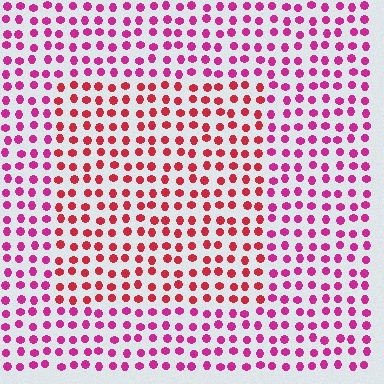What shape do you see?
I see a rectangle.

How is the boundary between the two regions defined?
The boundary is defined purely by a slight shift in hue (about 32 degrees). Spacing, size, and orientation are identical on both sides.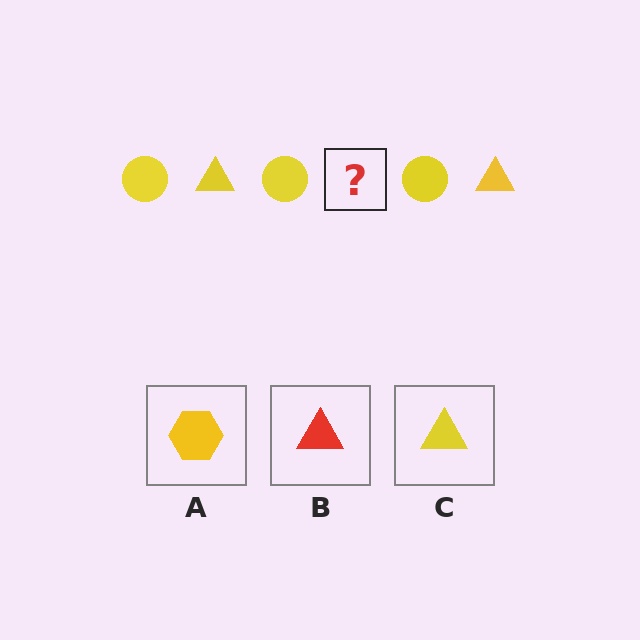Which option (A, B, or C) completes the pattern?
C.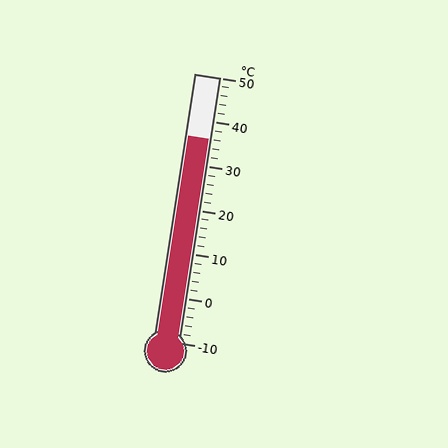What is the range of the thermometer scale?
The thermometer scale ranges from -10°C to 50°C.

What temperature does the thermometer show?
The thermometer shows approximately 36°C.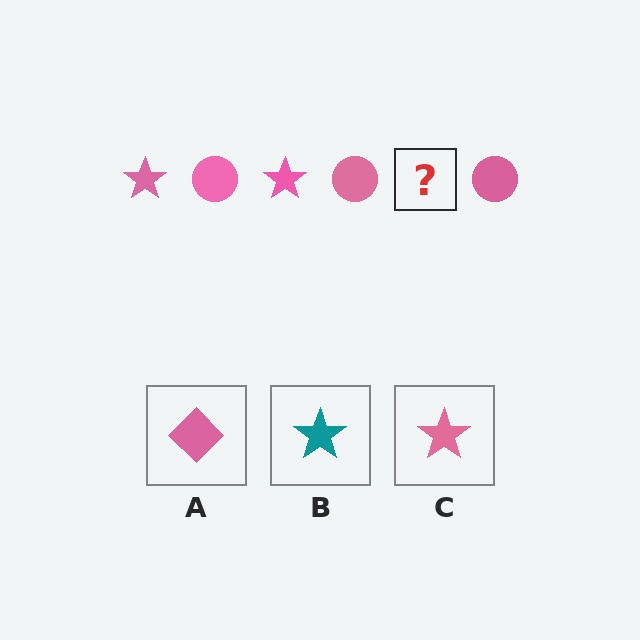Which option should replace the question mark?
Option C.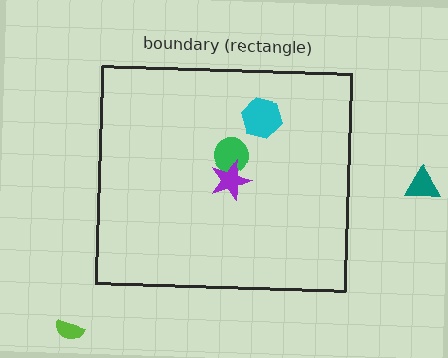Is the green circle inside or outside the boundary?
Inside.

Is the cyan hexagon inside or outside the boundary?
Inside.